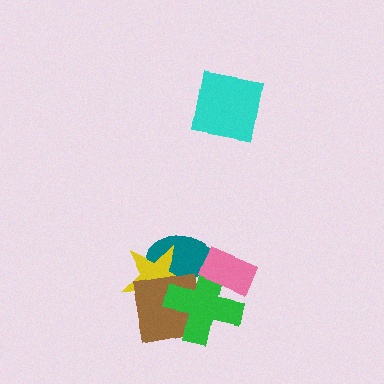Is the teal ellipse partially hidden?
Yes, it is partially covered by another shape.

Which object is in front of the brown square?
The green cross is in front of the brown square.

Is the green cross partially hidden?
Yes, it is partially covered by another shape.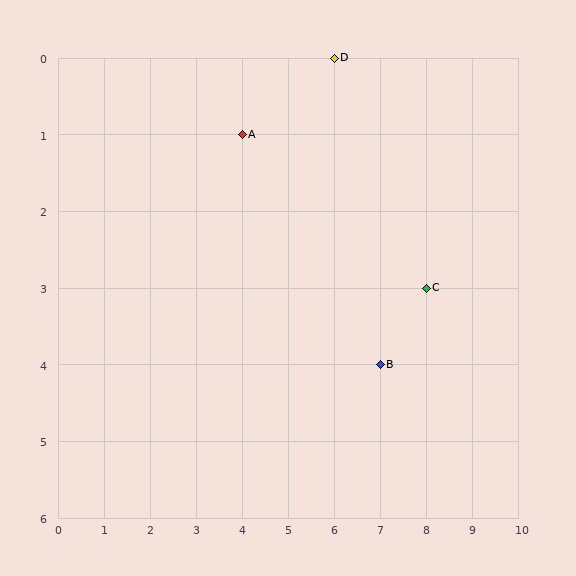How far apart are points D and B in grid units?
Points D and B are 1 column and 4 rows apart (about 4.1 grid units diagonally).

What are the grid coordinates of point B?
Point B is at grid coordinates (7, 4).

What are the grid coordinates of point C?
Point C is at grid coordinates (8, 3).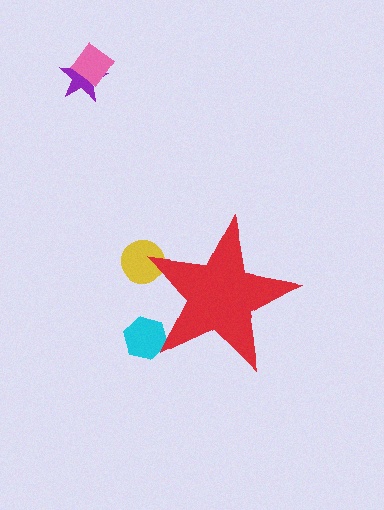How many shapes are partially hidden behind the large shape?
2 shapes are partially hidden.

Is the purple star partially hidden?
No, the purple star is fully visible.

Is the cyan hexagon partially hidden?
Yes, the cyan hexagon is partially hidden behind the red star.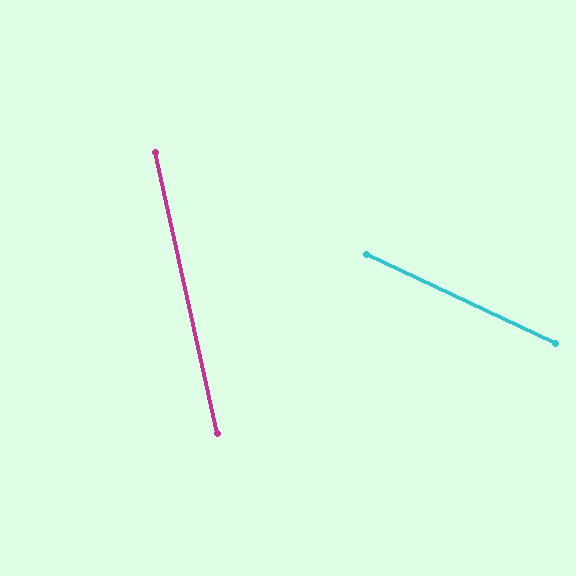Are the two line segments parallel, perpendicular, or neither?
Neither parallel nor perpendicular — they differ by about 52°.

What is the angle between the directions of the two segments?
Approximately 52 degrees.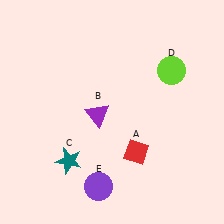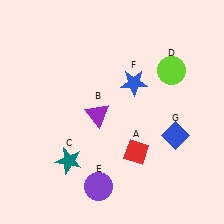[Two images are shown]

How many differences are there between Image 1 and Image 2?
There are 2 differences between the two images.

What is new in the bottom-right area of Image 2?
A blue diamond (G) was added in the bottom-right area of Image 2.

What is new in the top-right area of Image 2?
A blue star (F) was added in the top-right area of Image 2.